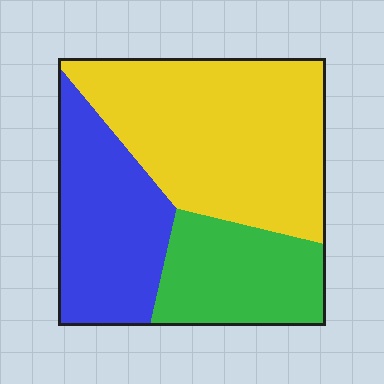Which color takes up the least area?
Green, at roughly 25%.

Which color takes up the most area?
Yellow, at roughly 50%.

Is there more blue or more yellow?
Yellow.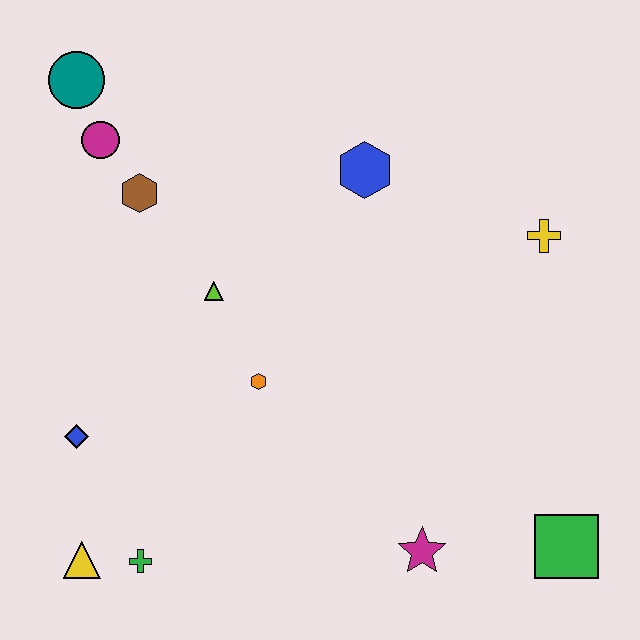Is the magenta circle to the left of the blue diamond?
No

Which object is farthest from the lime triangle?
The green square is farthest from the lime triangle.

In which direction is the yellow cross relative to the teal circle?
The yellow cross is to the right of the teal circle.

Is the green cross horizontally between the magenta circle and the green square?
Yes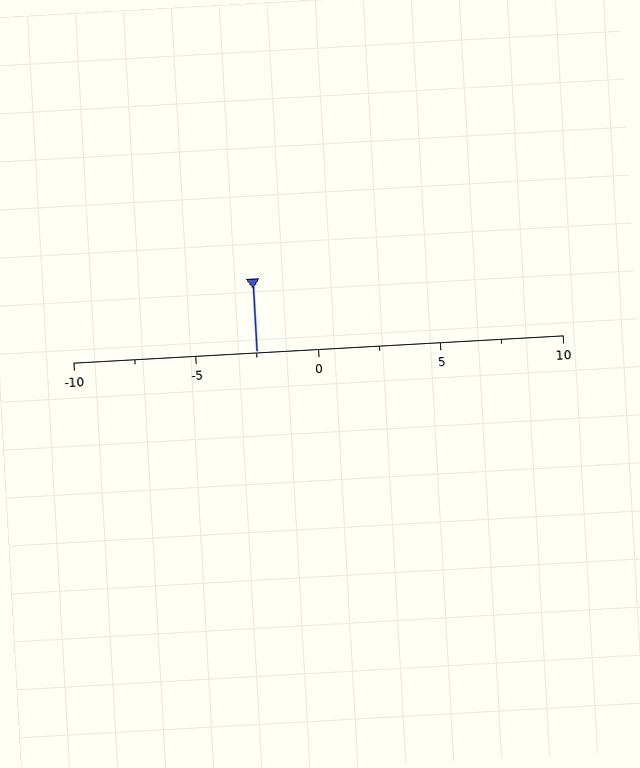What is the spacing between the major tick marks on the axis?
The major ticks are spaced 5 apart.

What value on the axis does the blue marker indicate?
The marker indicates approximately -2.5.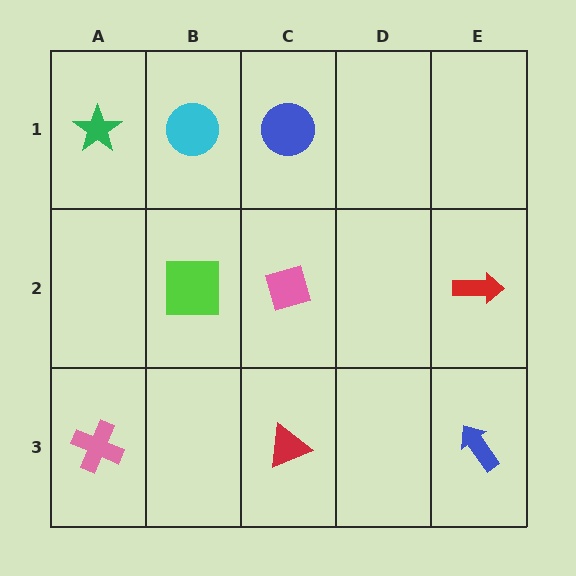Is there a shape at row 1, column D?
No, that cell is empty.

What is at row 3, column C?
A red triangle.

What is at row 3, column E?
A blue arrow.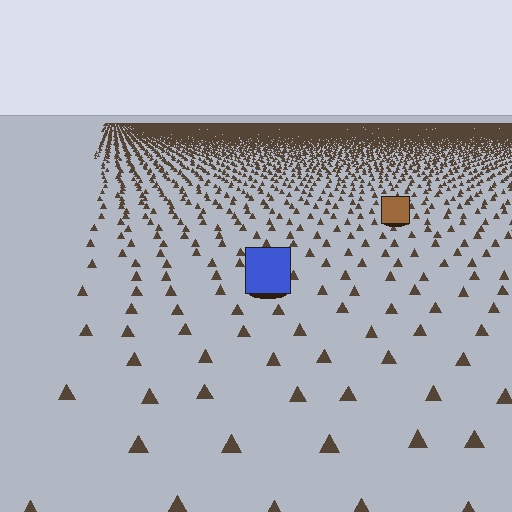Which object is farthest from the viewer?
The brown square is farthest from the viewer. It appears smaller and the ground texture around it is denser.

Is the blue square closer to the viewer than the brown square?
Yes. The blue square is closer — you can tell from the texture gradient: the ground texture is coarser near it.